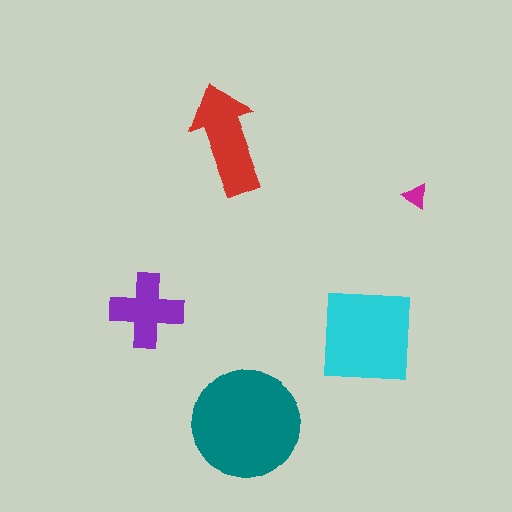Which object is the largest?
The teal circle.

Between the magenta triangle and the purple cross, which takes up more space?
The purple cross.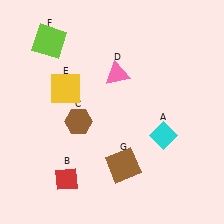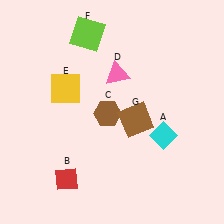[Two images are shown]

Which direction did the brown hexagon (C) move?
The brown hexagon (C) moved right.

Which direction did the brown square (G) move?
The brown square (G) moved up.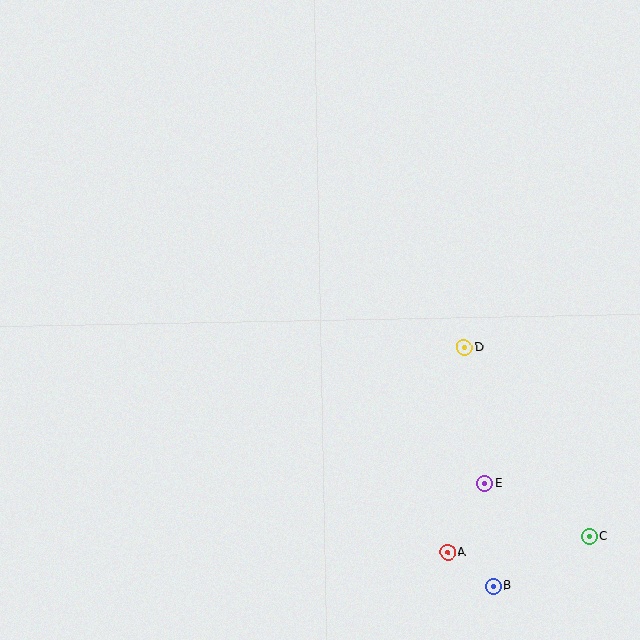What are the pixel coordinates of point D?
Point D is at (464, 347).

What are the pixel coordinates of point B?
Point B is at (493, 586).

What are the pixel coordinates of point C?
Point C is at (589, 536).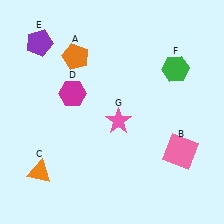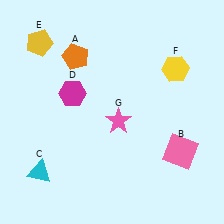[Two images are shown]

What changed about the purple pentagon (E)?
In Image 1, E is purple. In Image 2, it changed to yellow.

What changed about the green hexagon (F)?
In Image 1, F is green. In Image 2, it changed to yellow.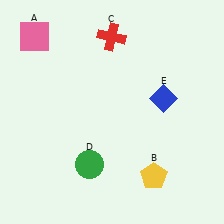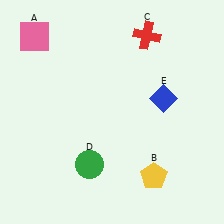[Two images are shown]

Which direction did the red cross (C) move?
The red cross (C) moved right.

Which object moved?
The red cross (C) moved right.